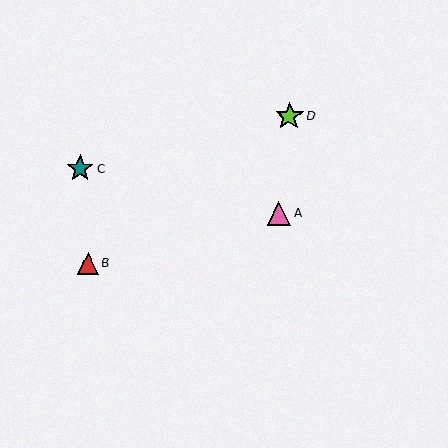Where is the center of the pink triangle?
The center of the pink triangle is at (279, 213).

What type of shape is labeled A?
Shape A is a pink triangle.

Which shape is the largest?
The lime star (labeled D) is the largest.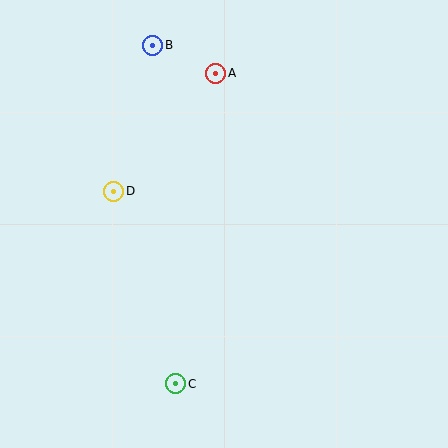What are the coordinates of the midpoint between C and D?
The midpoint between C and D is at (145, 288).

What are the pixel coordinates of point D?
Point D is at (114, 191).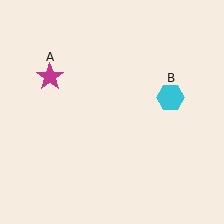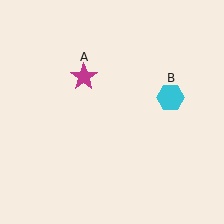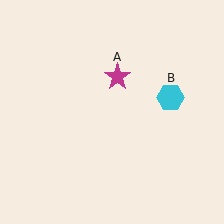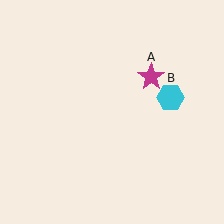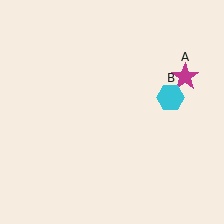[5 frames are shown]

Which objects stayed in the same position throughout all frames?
Cyan hexagon (object B) remained stationary.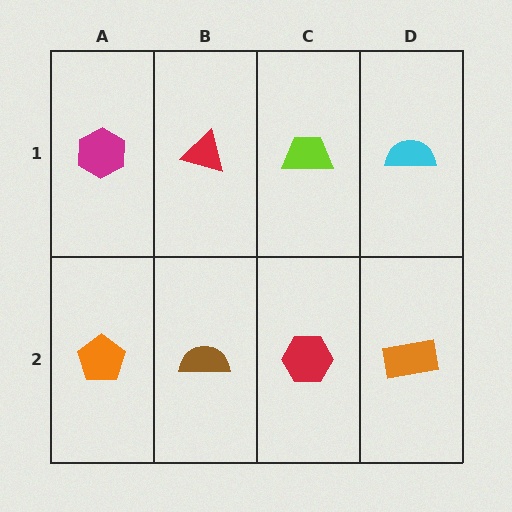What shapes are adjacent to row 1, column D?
An orange rectangle (row 2, column D), a lime trapezoid (row 1, column C).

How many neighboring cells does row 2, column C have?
3.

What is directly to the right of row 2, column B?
A red hexagon.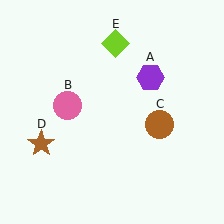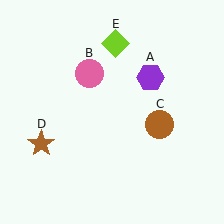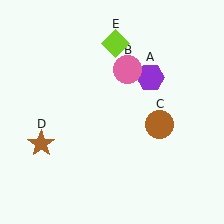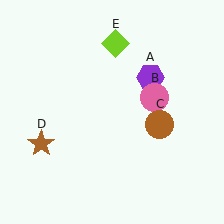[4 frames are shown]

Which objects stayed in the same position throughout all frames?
Purple hexagon (object A) and brown circle (object C) and brown star (object D) and lime diamond (object E) remained stationary.